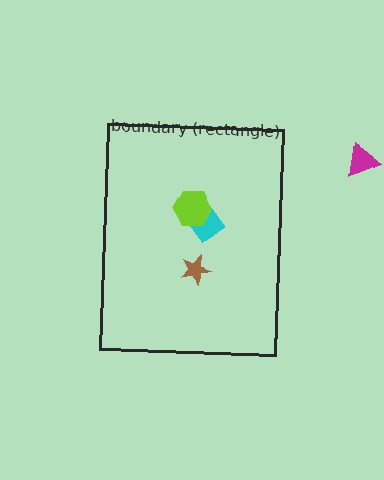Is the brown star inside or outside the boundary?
Inside.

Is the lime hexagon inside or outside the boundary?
Inside.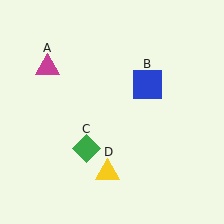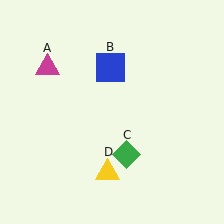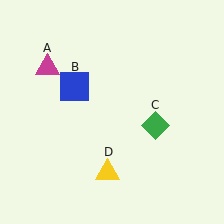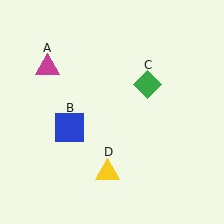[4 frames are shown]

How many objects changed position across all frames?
2 objects changed position: blue square (object B), green diamond (object C).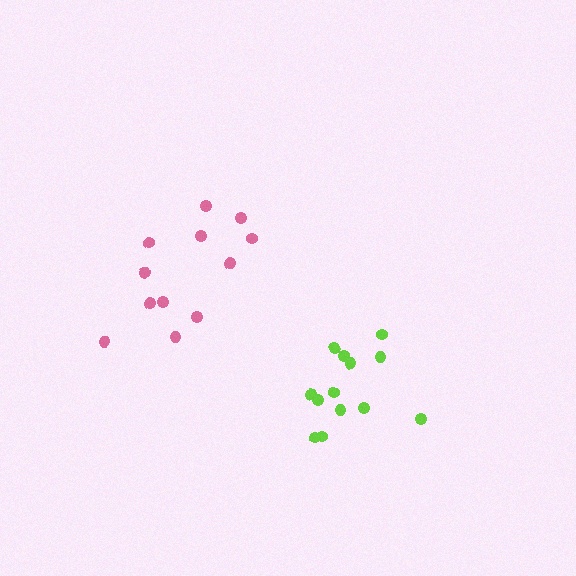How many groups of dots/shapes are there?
There are 2 groups.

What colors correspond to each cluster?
The clusters are colored: lime, pink.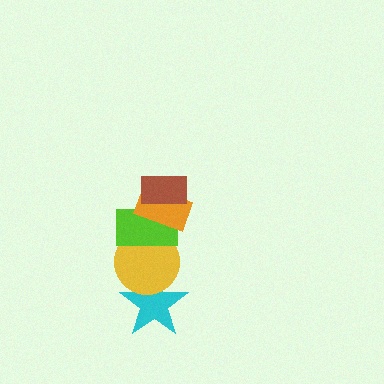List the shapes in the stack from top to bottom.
From top to bottom: the brown rectangle, the orange rectangle, the lime rectangle, the yellow circle, the cyan star.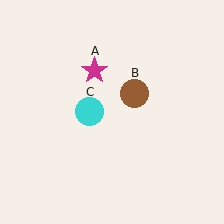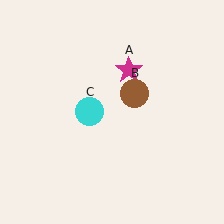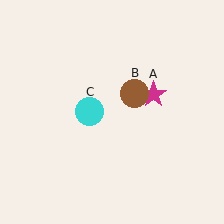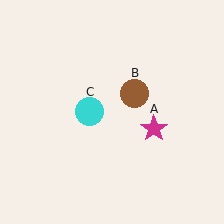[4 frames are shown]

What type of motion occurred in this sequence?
The magenta star (object A) rotated clockwise around the center of the scene.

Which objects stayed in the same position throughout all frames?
Brown circle (object B) and cyan circle (object C) remained stationary.